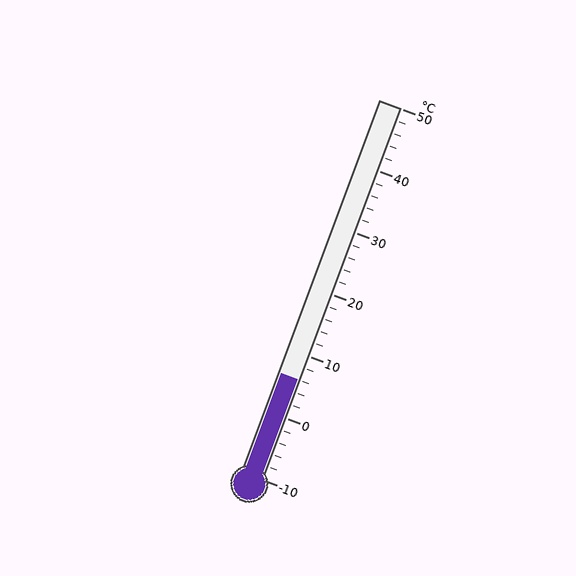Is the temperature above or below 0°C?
The temperature is above 0°C.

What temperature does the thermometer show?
The thermometer shows approximately 6°C.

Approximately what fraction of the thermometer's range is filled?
The thermometer is filled to approximately 25% of its range.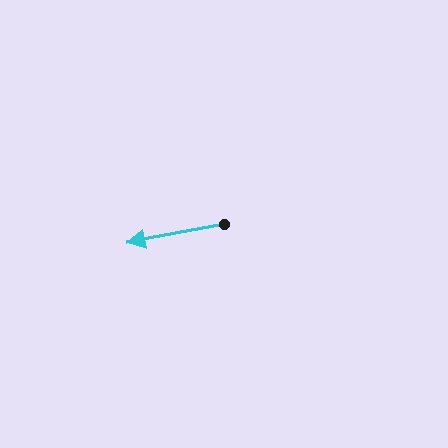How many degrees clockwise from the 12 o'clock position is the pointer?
Approximately 259 degrees.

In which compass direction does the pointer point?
West.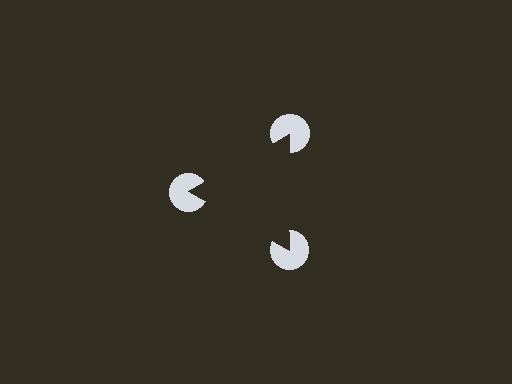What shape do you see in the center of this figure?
An illusory triangle — its edges are inferred from the aligned wedge cuts in the pac-man discs, not physically drawn.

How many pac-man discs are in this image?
There are 3 — one at each vertex of the illusory triangle.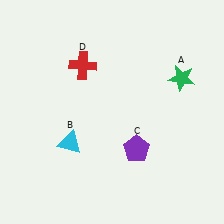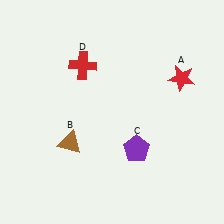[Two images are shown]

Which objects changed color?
A changed from green to red. B changed from cyan to brown.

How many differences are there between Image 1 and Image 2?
There are 2 differences between the two images.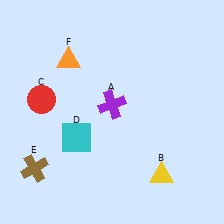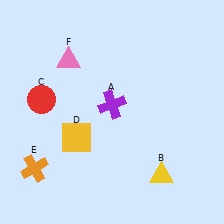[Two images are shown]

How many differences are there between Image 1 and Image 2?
There are 3 differences between the two images.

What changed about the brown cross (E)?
In Image 1, E is brown. In Image 2, it changed to orange.